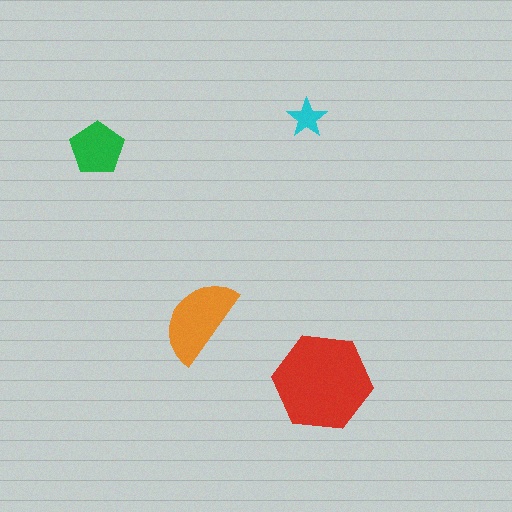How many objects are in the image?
There are 4 objects in the image.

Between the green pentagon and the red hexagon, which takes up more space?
The red hexagon.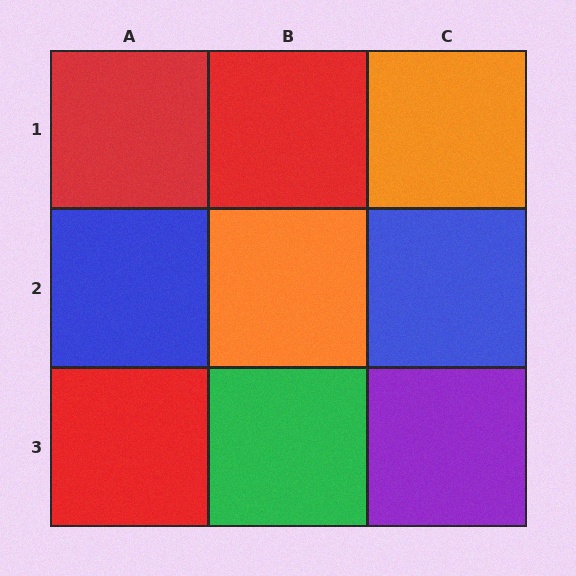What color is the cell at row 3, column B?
Green.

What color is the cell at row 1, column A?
Red.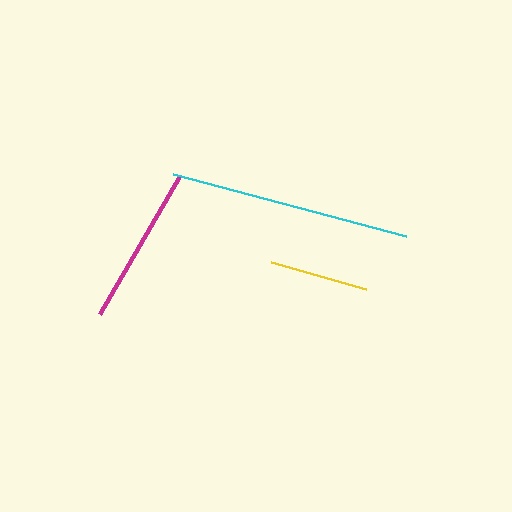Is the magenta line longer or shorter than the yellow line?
The magenta line is longer than the yellow line.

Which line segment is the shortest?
The yellow line is the shortest at approximately 99 pixels.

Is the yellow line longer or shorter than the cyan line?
The cyan line is longer than the yellow line.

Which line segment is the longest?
The cyan line is the longest at approximately 242 pixels.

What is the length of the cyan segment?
The cyan segment is approximately 242 pixels long.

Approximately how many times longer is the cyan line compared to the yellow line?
The cyan line is approximately 2.5 times the length of the yellow line.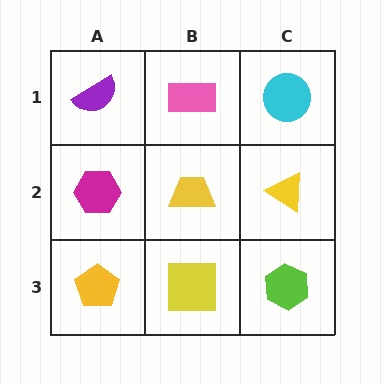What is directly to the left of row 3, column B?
A yellow pentagon.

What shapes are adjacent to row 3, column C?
A yellow triangle (row 2, column C), a yellow square (row 3, column B).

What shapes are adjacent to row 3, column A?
A magenta hexagon (row 2, column A), a yellow square (row 3, column B).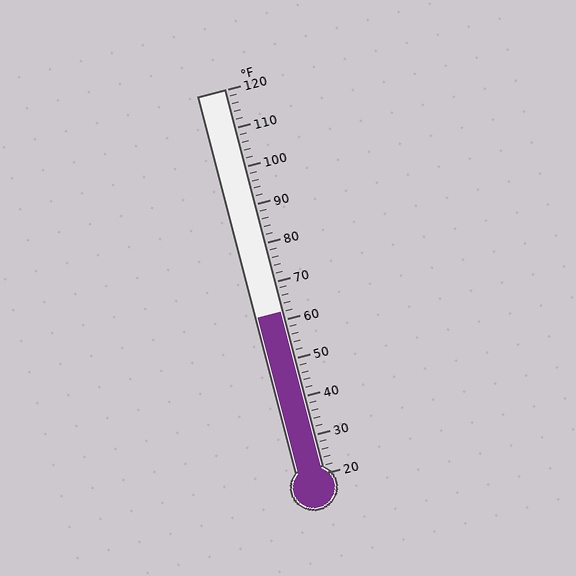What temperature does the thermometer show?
The thermometer shows approximately 62°F.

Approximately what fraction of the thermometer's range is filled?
The thermometer is filled to approximately 40% of its range.